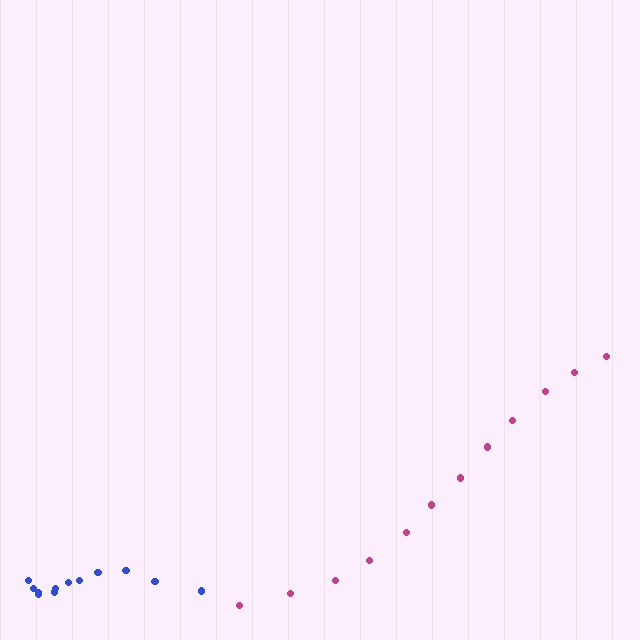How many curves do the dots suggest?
There are 2 distinct paths.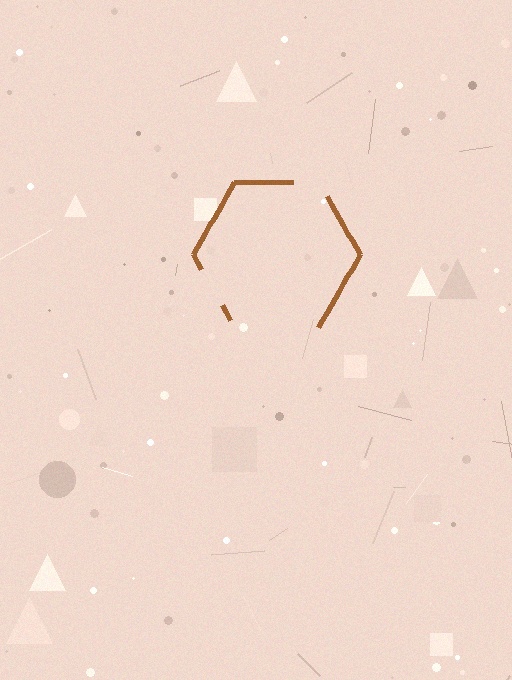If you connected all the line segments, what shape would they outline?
They would outline a hexagon.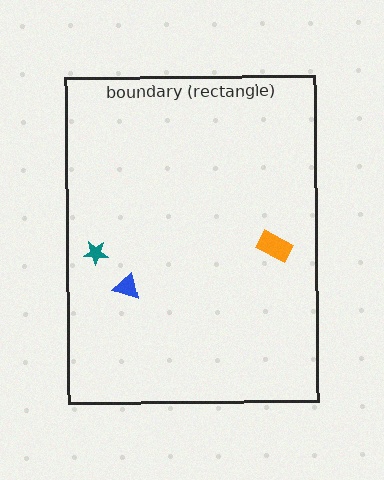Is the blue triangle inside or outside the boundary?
Inside.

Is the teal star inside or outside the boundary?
Inside.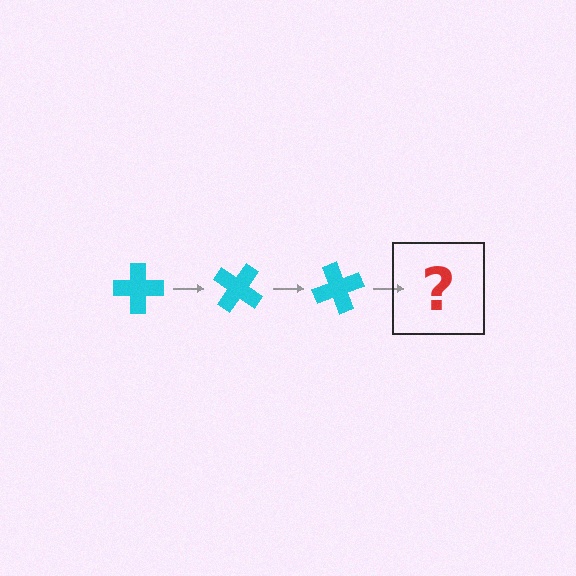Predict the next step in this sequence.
The next step is a cyan cross rotated 105 degrees.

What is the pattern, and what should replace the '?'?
The pattern is that the cross rotates 35 degrees each step. The '?' should be a cyan cross rotated 105 degrees.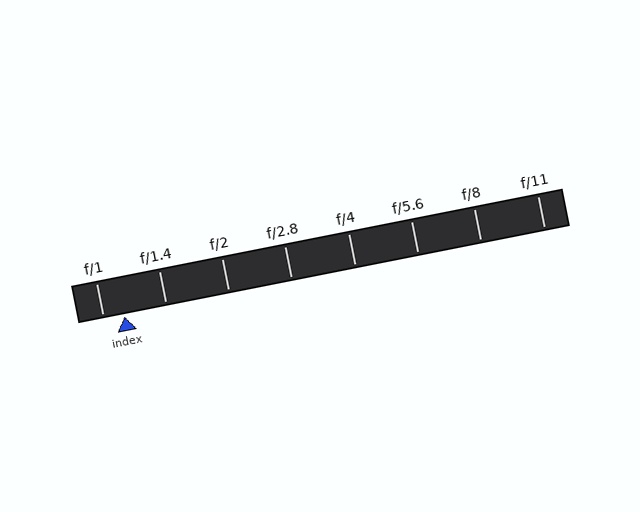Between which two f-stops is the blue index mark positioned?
The index mark is between f/1 and f/1.4.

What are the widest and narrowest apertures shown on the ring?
The widest aperture shown is f/1 and the narrowest is f/11.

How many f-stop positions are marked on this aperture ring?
There are 8 f-stop positions marked.